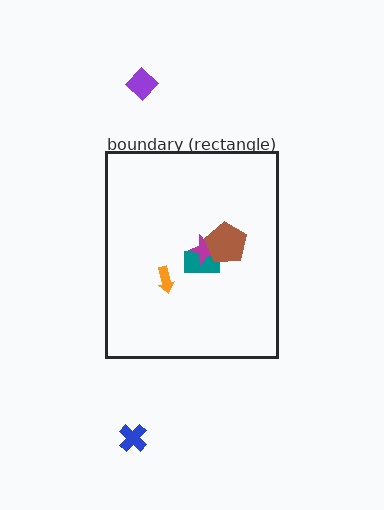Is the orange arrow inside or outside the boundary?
Inside.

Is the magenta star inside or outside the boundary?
Inside.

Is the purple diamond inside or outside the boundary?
Outside.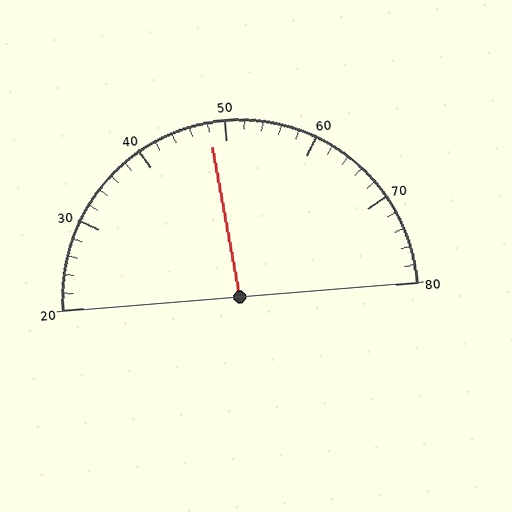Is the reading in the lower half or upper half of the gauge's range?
The reading is in the lower half of the range (20 to 80).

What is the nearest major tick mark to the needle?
The nearest major tick mark is 50.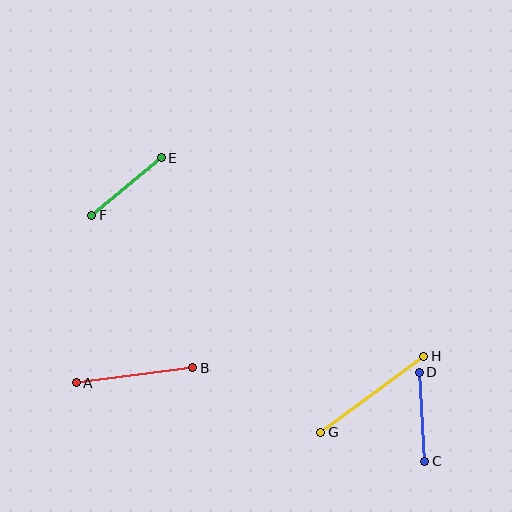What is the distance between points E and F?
The distance is approximately 90 pixels.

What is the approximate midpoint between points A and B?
The midpoint is at approximately (135, 375) pixels.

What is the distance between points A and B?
The distance is approximately 118 pixels.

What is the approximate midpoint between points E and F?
The midpoint is at approximately (126, 187) pixels.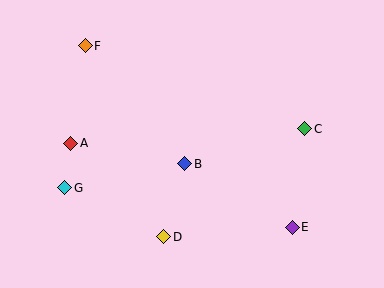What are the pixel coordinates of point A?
Point A is at (71, 143).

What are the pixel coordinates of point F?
Point F is at (85, 46).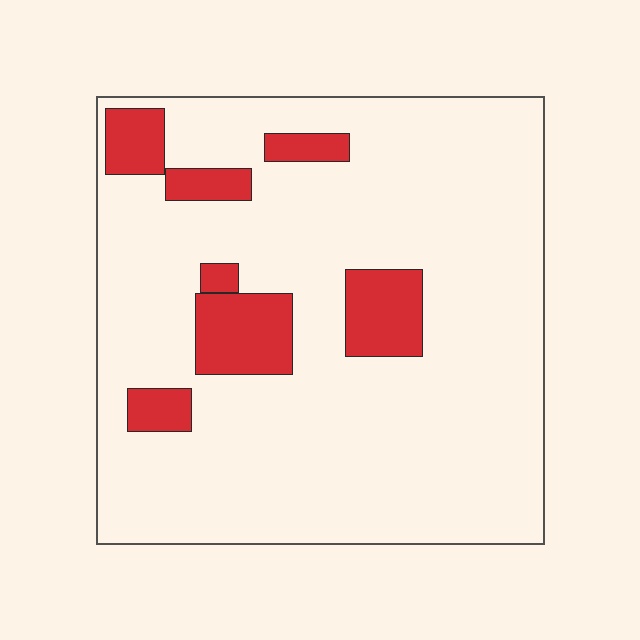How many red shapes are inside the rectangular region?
7.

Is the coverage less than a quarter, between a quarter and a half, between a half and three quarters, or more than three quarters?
Less than a quarter.